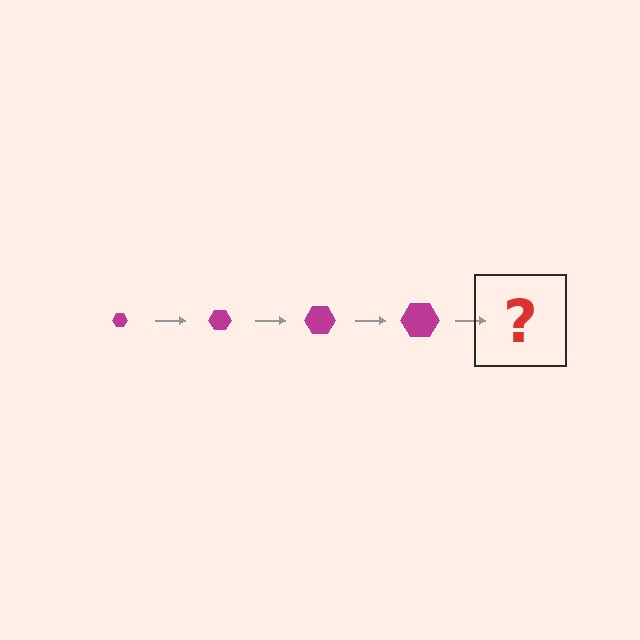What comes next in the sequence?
The next element should be a magenta hexagon, larger than the previous one.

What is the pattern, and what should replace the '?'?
The pattern is that the hexagon gets progressively larger each step. The '?' should be a magenta hexagon, larger than the previous one.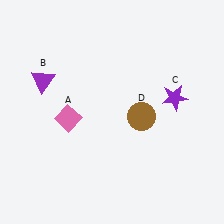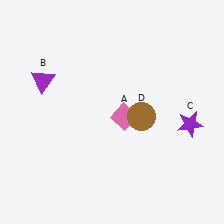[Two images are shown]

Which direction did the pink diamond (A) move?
The pink diamond (A) moved right.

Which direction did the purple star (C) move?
The purple star (C) moved down.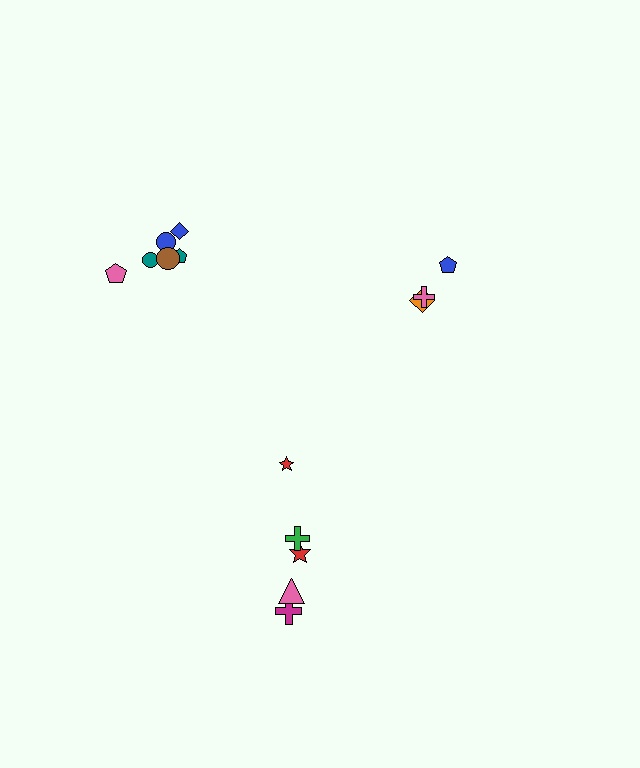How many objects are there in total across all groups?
There are 14 objects.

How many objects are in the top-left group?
There are 6 objects.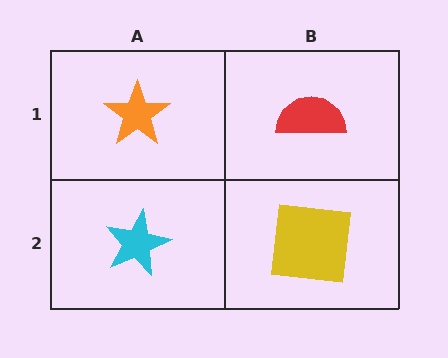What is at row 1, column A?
An orange star.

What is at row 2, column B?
A yellow square.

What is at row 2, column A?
A cyan star.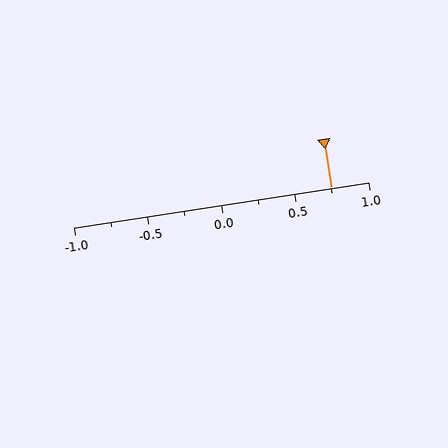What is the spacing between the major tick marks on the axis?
The major ticks are spaced 0.5 apart.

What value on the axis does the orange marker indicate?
The marker indicates approximately 0.75.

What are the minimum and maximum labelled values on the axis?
The axis runs from -1.0 to 1.0.